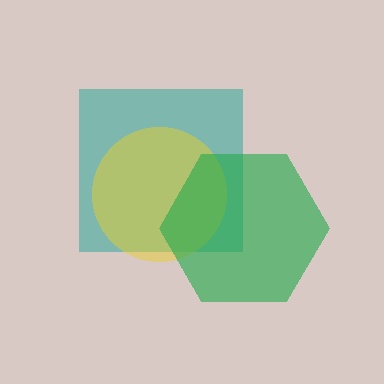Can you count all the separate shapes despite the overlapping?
Yes, there are 3 separate shapes.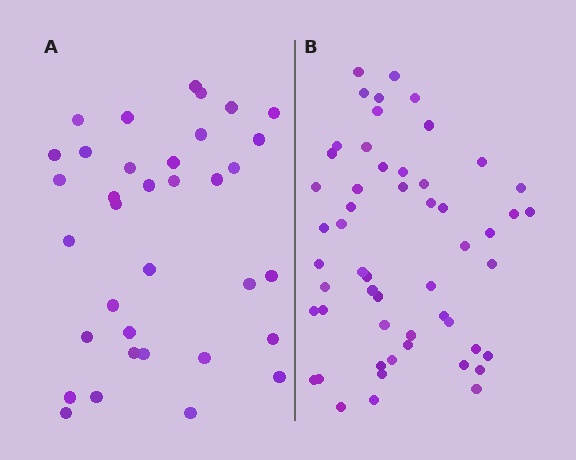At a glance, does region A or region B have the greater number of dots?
Region B (the right region) has more dots.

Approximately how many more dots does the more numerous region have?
Region B has approximately 20 more dots than region A.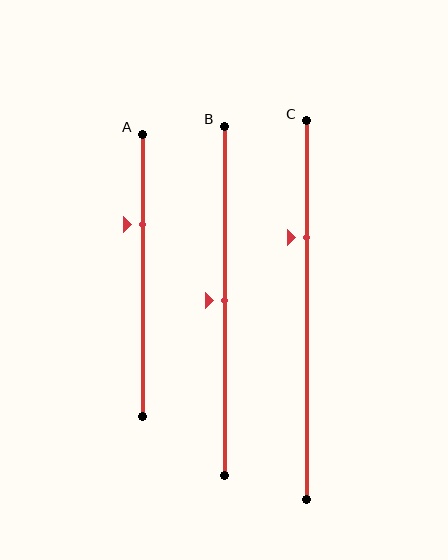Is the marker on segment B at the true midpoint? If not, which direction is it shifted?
Yes, the marker on segment B is at the true midpoint.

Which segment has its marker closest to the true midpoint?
Segment B has its marker closest to the true midpoint.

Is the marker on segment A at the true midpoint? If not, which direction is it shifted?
No, the marker on segment A is shifted upward by about 18% of the segment length.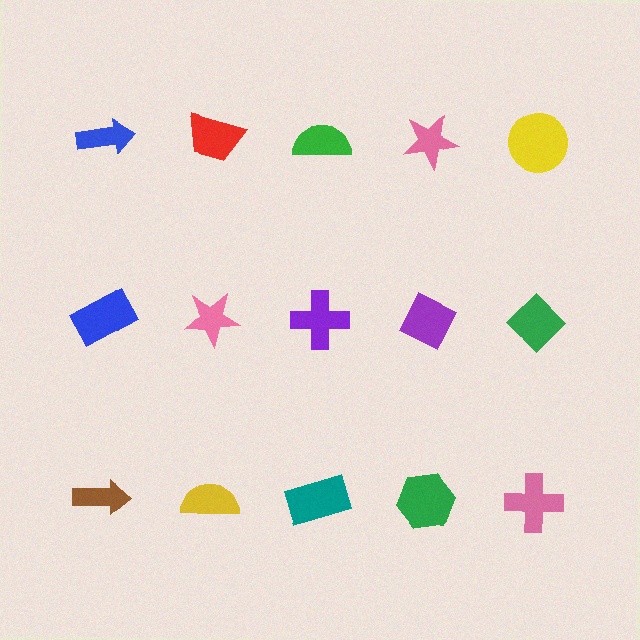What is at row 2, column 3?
A purple cross.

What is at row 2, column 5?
A green diamond.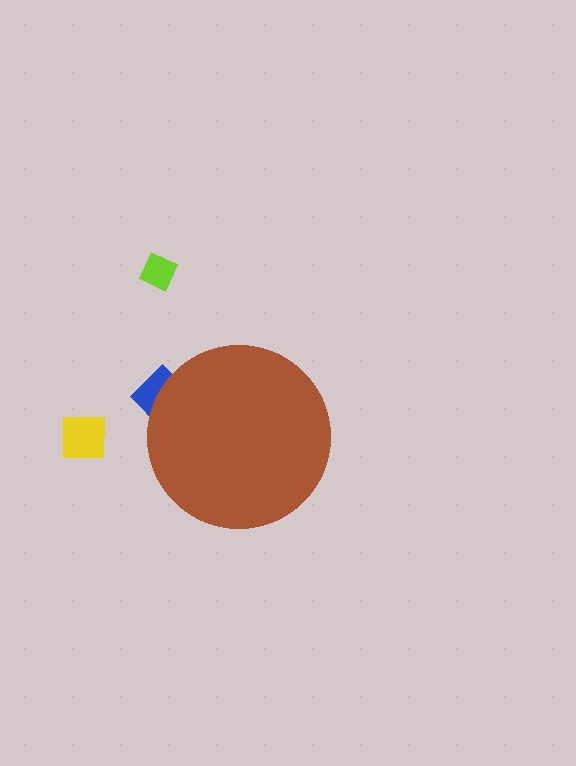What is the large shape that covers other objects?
A brown circle.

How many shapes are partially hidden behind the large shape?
1 shape is partially hidden.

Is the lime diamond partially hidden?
No, the lime diamond is fully visible.